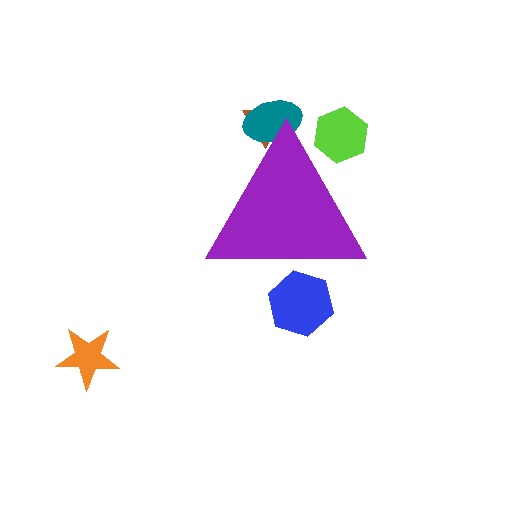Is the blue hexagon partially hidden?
Yes, the blue hexagon is partially hidden behind the purple triangle.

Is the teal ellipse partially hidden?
Yes, the teal ellipse is partially hidden behind the purple triangle.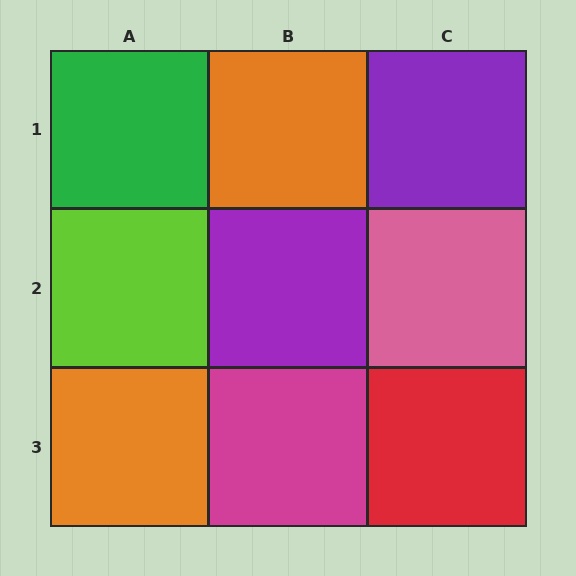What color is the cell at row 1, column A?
Green.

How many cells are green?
1 cell is green.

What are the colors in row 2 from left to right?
Lime, purple, pink.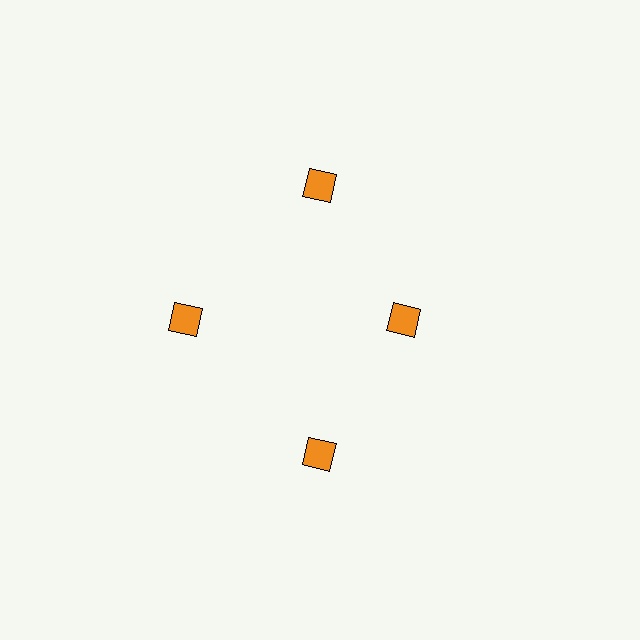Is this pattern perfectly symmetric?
No. The 4 orange squares are arranged in a ring, but one element near the 3 o'clock position is pulled inward toward the center, breaking the 4-fold rotational symmetry.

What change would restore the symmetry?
The symmetry would be restored by moving it outward, back onto the ring so that all 4 squares sit at equal angles and equal distance from the center.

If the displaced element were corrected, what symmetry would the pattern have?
It would have 4-fold rotational symmetry — the pattern would map onto itself every 90 degrees.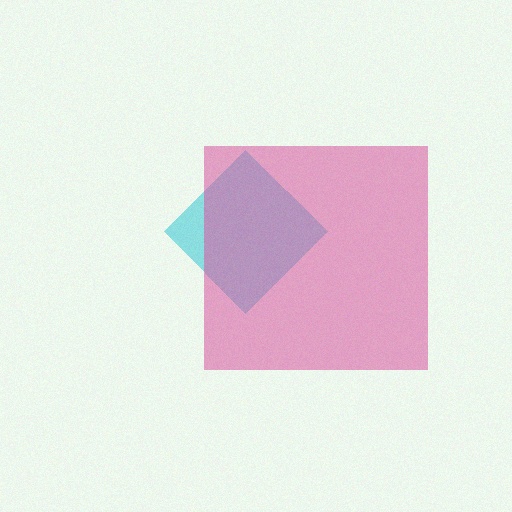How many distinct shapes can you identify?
There are 2 distinct shapes: a cyan diamond, a pink square.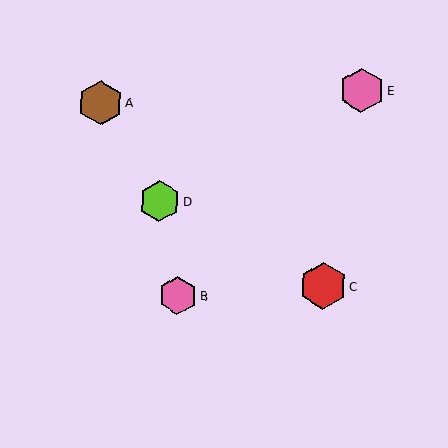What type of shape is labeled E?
Shape E is a pink hexagon.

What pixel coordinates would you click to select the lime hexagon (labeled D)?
Click at (160, 201) to select the lime hexagon D.